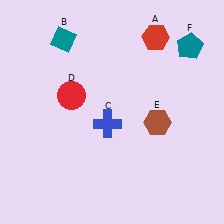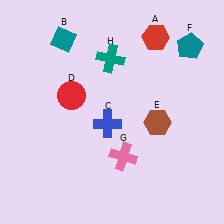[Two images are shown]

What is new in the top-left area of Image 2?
A teal cross (H) was added in the top-left area of Image 2.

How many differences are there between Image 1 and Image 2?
There are 2 differences between the two images.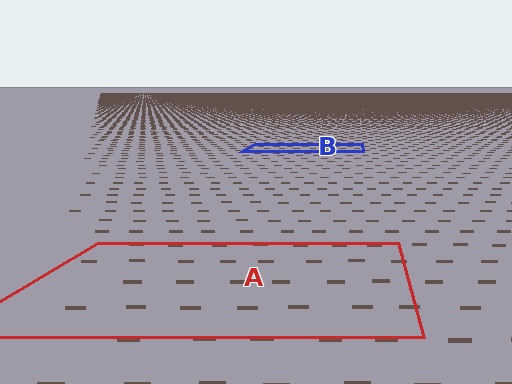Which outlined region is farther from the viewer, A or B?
Region B is farther from the viewer — the texture elements inside it appear smaller and more densely packed.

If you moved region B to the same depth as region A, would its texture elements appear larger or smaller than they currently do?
They would appear larger. At a closer depth, the same texture elements are projected at a bigger on-screen size.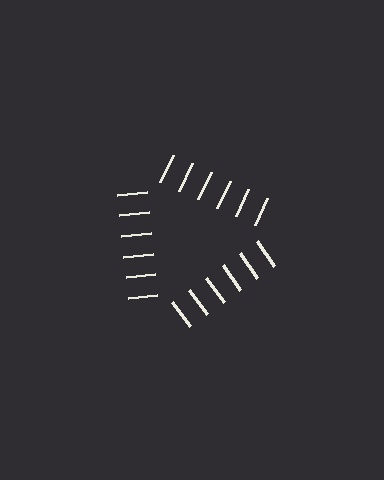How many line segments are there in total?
18 — 6 along each of the 3 edges.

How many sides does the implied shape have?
3 sides — the line-ends trace a triangle.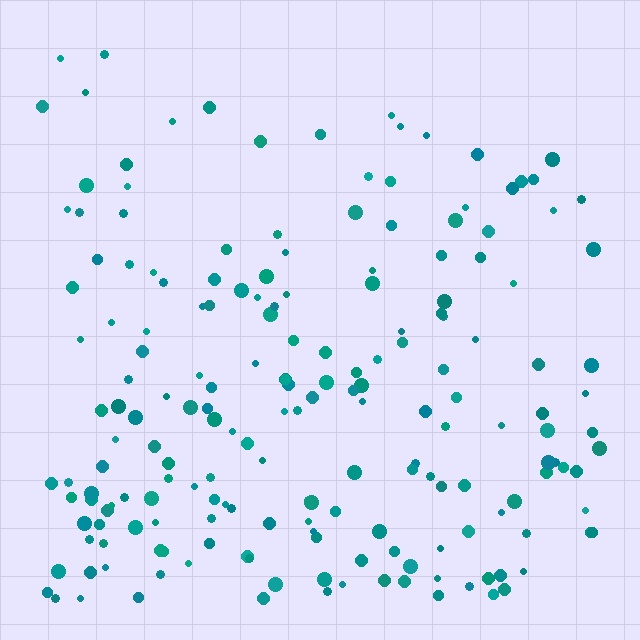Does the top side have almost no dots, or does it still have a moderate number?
Still a moderate number, just noticeably fewer than the bottom.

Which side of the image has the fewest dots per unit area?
The top.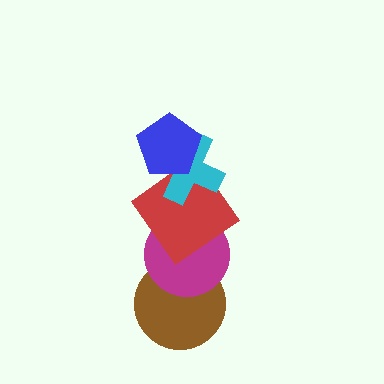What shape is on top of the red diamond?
The cyan cross is on top of the red diamond.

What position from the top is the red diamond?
The red diamond is 3rd from the top.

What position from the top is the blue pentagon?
The blue pentagon is 1st from the top.